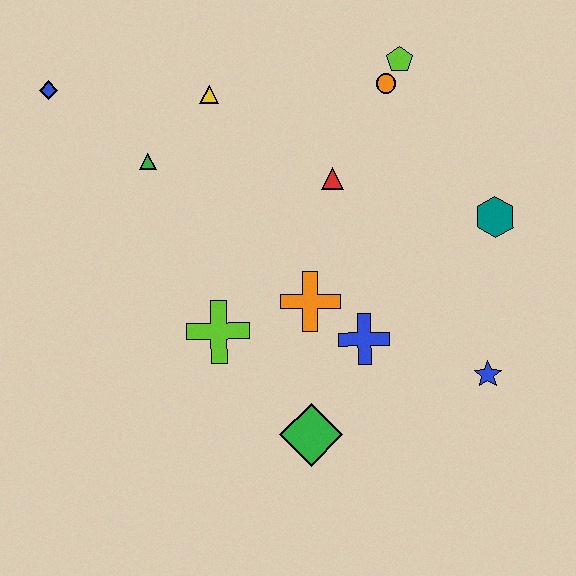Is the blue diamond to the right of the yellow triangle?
No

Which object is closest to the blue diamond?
The green triangle is closest to the blue diamond.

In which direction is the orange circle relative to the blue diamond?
The orange circle is to the right of the blue diamond.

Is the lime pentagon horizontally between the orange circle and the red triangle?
No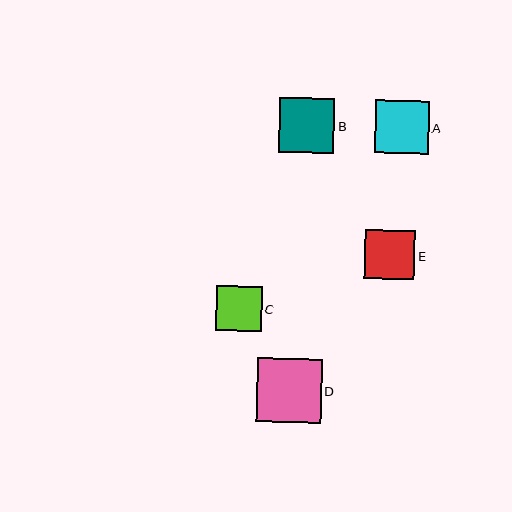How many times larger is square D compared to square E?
Square D is approximately 1.3 times the size of square E.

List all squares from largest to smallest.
From largest to smallest: D, B, A, E, C.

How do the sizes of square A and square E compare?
Square A and square E are approximately the same size.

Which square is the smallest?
Square C is the smallest with a size of approximately 46 pixels.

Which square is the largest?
Square D is the largest with a size of approximately 65 pixels.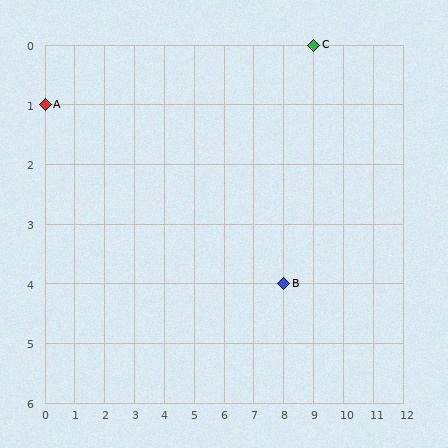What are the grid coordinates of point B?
Point B is at grid coordinates (8, 4).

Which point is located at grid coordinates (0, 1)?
Point A is at (0, 1).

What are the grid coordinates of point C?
Point C is at grid coordinates (9, 0).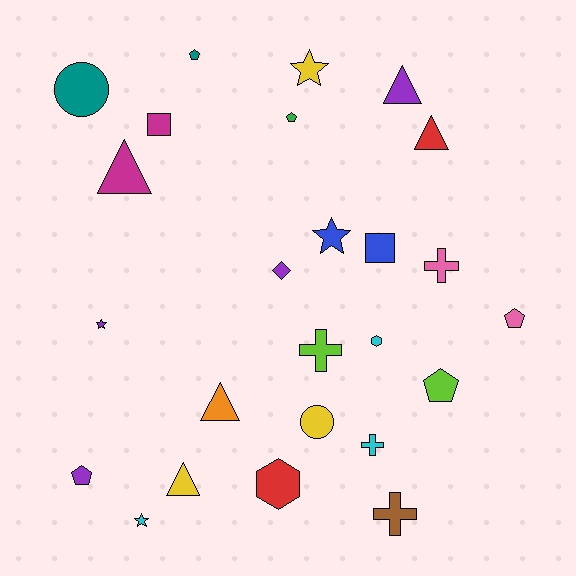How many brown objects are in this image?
There is 1 brown object.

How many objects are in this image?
There are 25 objects.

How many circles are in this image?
There are 2 circles.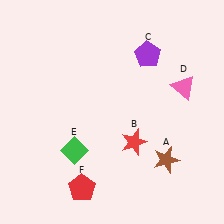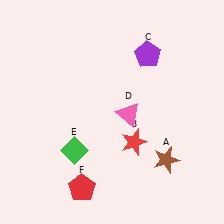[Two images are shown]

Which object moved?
The pink triangle (D) moved left.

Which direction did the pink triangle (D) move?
The pink triangle (D) moved left.